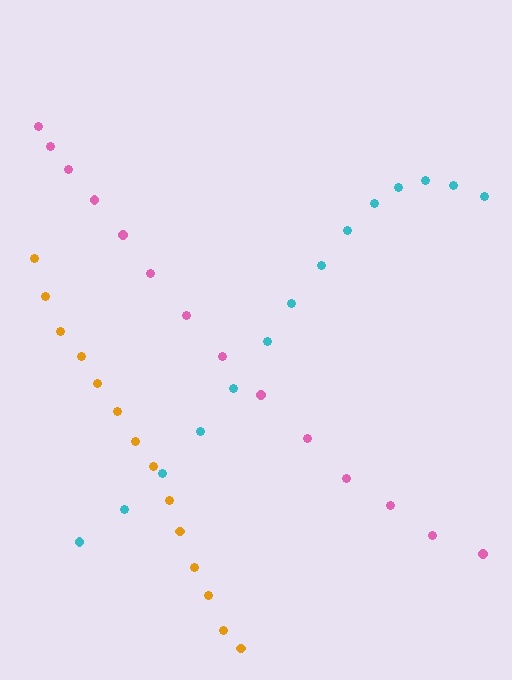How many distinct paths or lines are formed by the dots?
There are 3 distinct paths.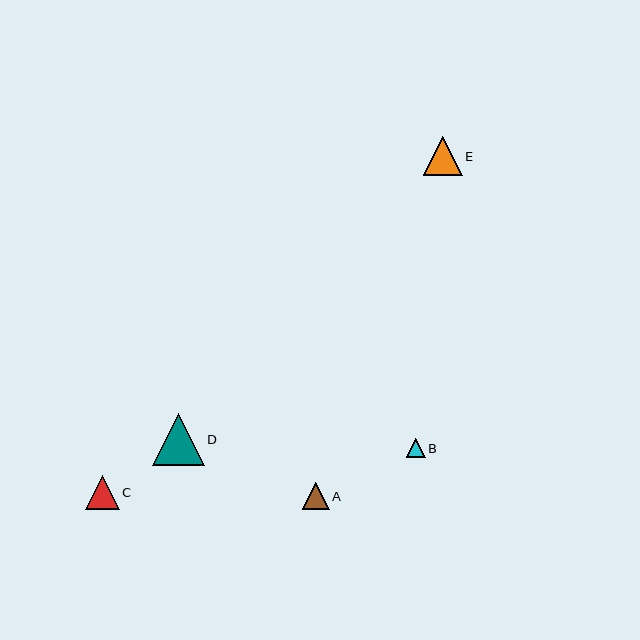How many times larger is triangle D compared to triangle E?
Triangle D is approximately 1.3 times the size of triangle E.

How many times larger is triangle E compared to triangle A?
Triangle E is approximately 1.5 times the size of triangle A.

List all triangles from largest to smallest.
From largest to smallest: D, E, C, A, B.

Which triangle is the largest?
Triangle D is the largest with a size of approximately 52 pixels.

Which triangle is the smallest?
Triangle B is the smallest with a size of approximately 19 pixels.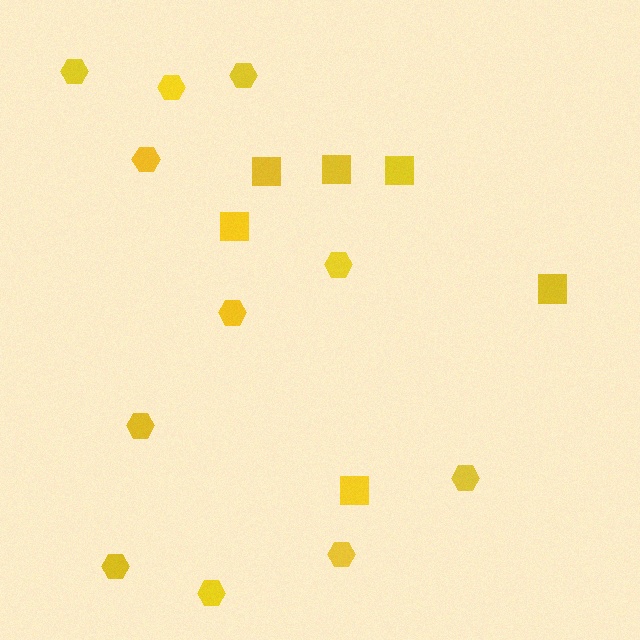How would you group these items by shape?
There are 2 groups: one group of hexagons (11) and one group of squares (6).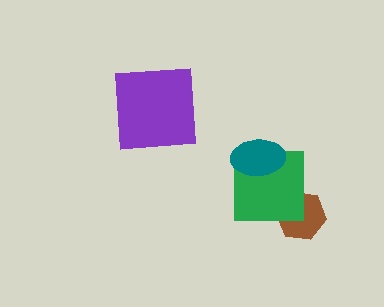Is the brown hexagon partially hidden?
Yes, it is partially covered by another shape.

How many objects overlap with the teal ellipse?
1 object overlaps with the teal ellipse.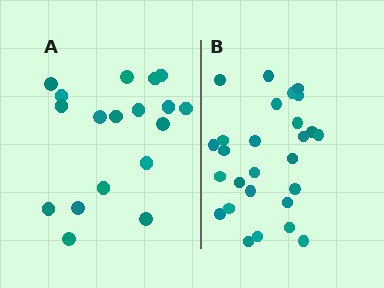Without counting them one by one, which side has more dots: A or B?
Region B (the right region) has more dots.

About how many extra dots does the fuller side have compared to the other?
Region B has roughly 8 or so more dots than region A.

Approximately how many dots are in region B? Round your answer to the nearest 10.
About 30 dots. (The exact count is 27, which rounds to 30.)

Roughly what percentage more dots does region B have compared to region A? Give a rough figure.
About 50% more.